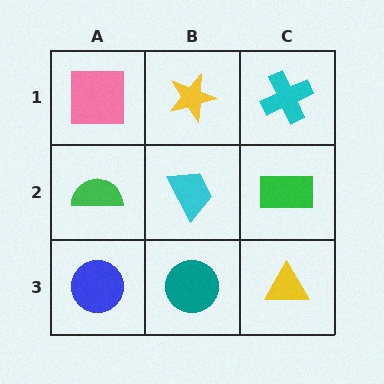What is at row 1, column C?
A cyan cross.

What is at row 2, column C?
A green rectangle.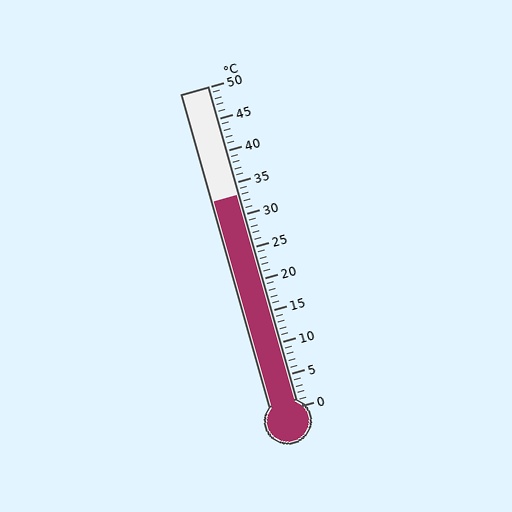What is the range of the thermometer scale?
The thermometer scale ranges from 0°C to 50°C.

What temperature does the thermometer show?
The thermometer shows approximately 33°C.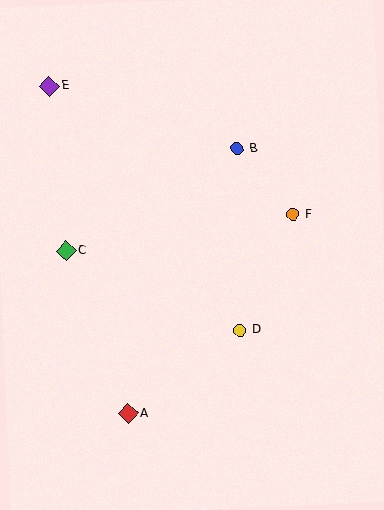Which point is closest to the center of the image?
Point D at (240, 330) is closest to the center.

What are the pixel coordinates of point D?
Point D is at (240, 330).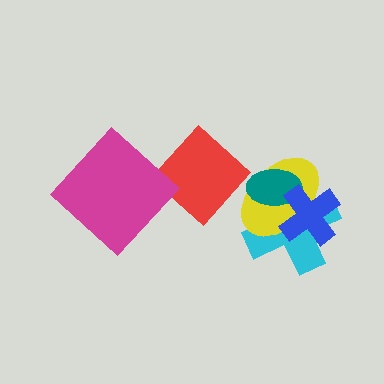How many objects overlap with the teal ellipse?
3 objects overlap with the teal ellipse.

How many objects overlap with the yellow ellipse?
3 objects overlap with the yellow ellipse.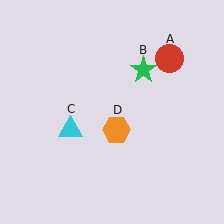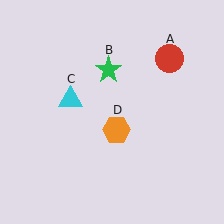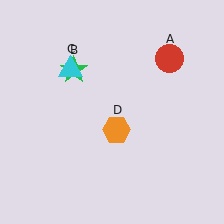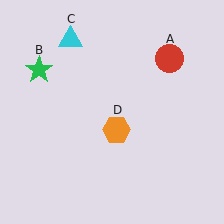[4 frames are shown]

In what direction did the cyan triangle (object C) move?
The cyan triangle (object C) moved up.